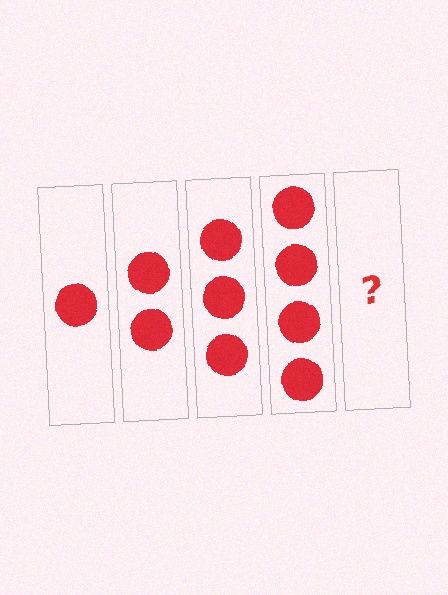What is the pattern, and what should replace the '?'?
The pattern is that each step adds one more circle. The '?' should be 5 circles.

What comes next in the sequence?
The next element should be 5 circles.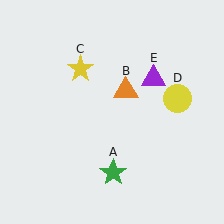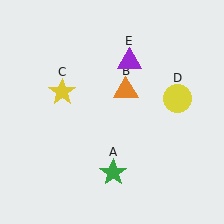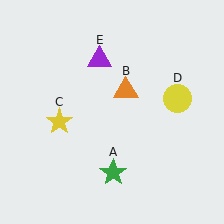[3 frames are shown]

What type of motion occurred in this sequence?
The yellow star (object C), purple triangle (object E) rotated counterclockwise around the center of the scene.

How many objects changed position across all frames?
2 objects changed position: yellow star (object C), purple triangle (object E).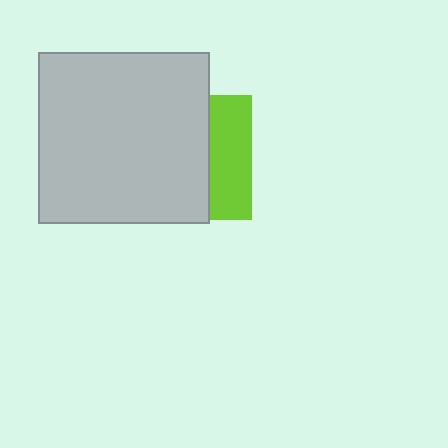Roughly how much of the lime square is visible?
A small part of it is visible (roughly 34%).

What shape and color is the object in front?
The object in front is a light gray square.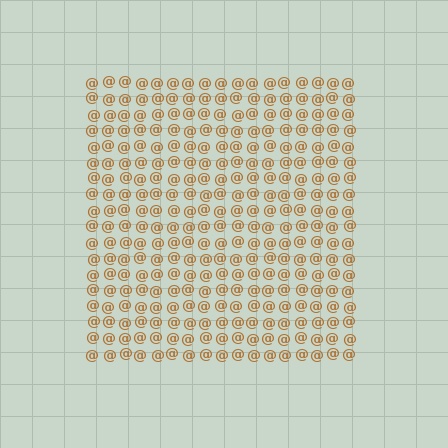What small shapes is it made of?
It is made of small at signs.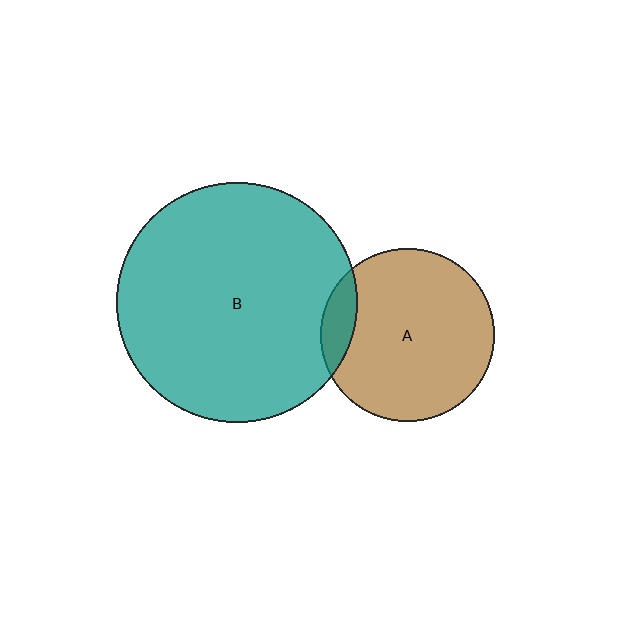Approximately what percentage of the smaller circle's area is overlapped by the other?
Approximately 10%.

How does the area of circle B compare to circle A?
Approximately 1.9 times.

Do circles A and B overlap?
Yes.